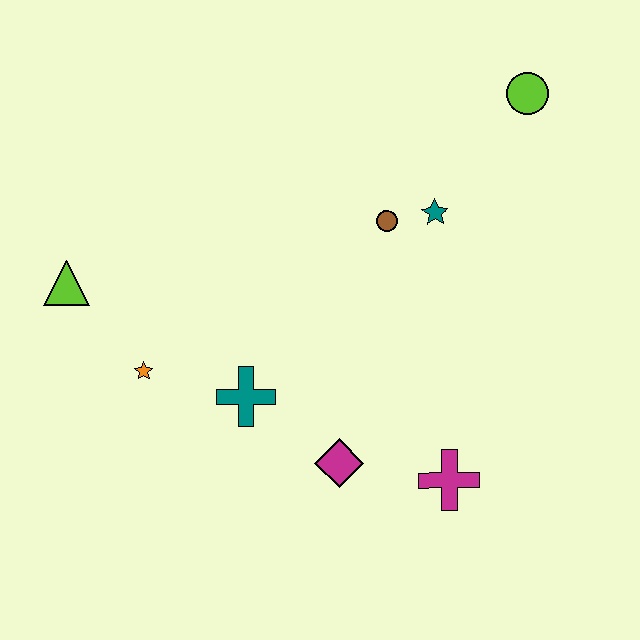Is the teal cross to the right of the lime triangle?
Yes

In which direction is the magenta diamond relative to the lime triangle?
The magenta diamond is to the right of the lime triangle.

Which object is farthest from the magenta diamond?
The lime circle is farthest from the magenta diamond.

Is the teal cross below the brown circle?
Yes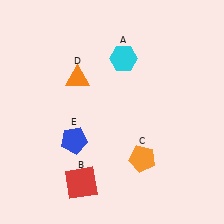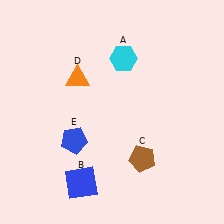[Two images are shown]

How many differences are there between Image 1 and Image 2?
There are 2 differences between the two images.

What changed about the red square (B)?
In Image 1, B is red. In Image 2, it changed to blue.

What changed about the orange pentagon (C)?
In Image 1, C is orange. In Image 2, it changed to brown.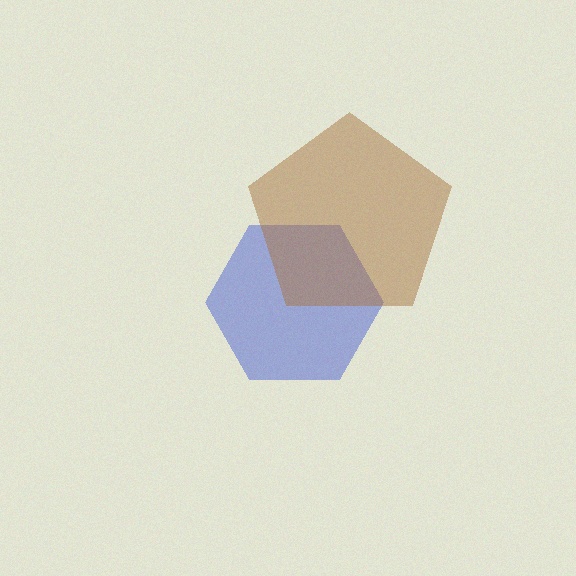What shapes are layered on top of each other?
The layered shapes are: a blue hexagon, a brown pentagon.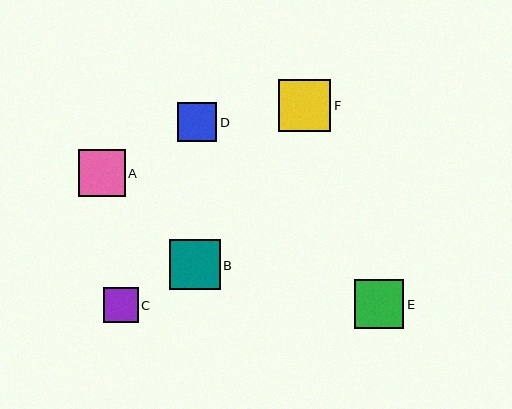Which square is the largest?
Square F is the largest with a size of approximately 52 pixels.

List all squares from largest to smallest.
From largest to smallest: F, B, E, A, D, C.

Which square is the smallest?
Square C is the smallest with a size of approximately 35 pixels.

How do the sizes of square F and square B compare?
Square F and square B are approximately the same size.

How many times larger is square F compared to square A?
Square F is approximately 1.1 times the size of square A.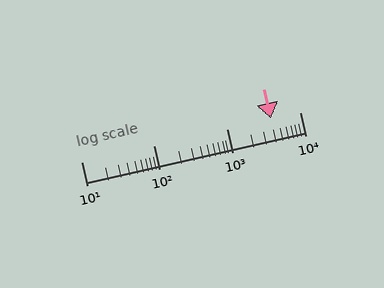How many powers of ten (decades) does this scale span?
The scale spans 3 decades, from 10 to 10000.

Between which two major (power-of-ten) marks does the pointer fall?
The pointer is between 1000 and 10000.